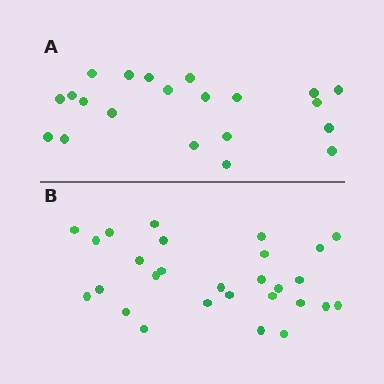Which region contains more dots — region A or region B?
Region B (the bottom region) has more dots.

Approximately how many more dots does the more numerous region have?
Region B has roughly 8 or so more dots than region A.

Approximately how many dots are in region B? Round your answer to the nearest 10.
About 30 dots. (The exact count is 28, which rounds to 30.)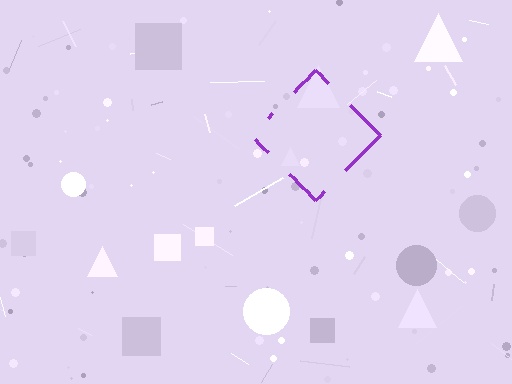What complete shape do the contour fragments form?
The contour fragments form a diamond.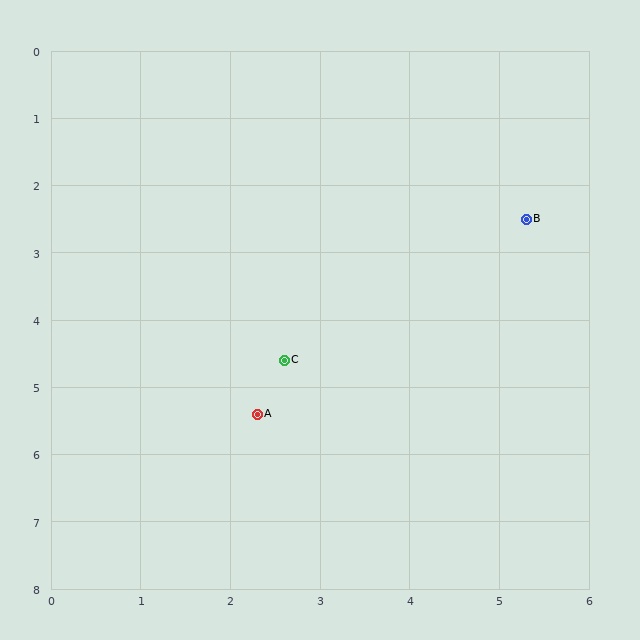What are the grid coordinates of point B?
Point B is at approximately (5.3, 2.5).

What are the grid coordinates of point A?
Point A is at approximately (2.3, 5.4).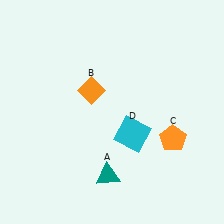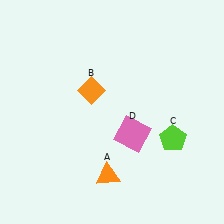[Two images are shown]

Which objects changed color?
A changed from teal to orange. C changed from orange to lime. D changed from cyan to pink.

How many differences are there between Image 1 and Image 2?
There are 3 differences between the two images.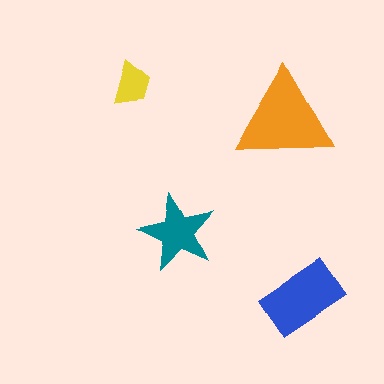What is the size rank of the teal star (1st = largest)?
3rd.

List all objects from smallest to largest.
The yellow trapezoid, the teal star, the blue rectangle, the orange triangle.